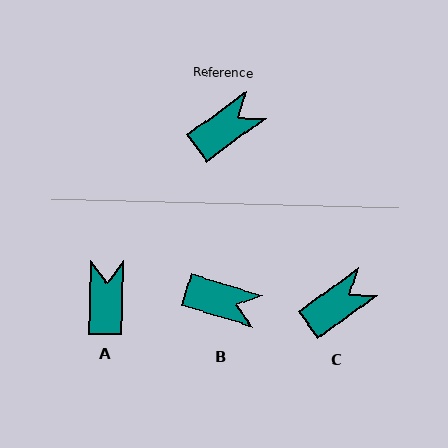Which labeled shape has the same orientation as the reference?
C.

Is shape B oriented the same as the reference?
No, it is off by about 52 degrees.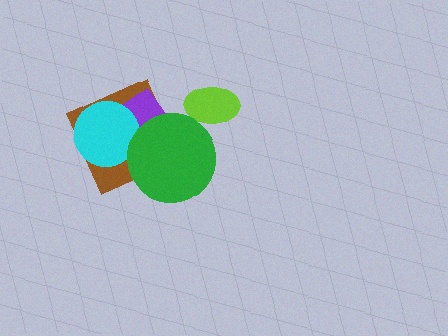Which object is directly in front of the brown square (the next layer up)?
The purple rectangle is directly in front of the brown square.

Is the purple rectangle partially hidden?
Yes, it is partially covered by another shape.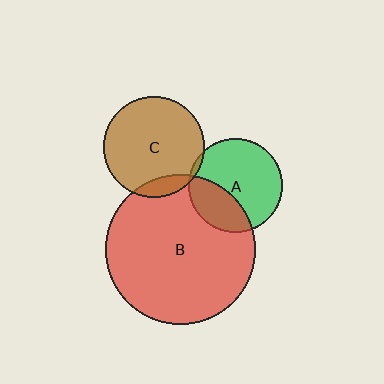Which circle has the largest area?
Circle B (red).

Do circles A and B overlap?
Yes.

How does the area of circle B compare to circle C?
Approximately 2.2 times.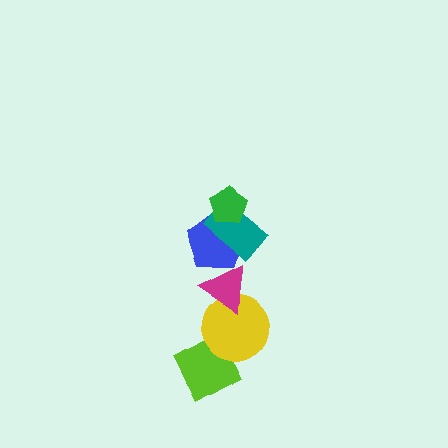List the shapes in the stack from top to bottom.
From top to bottom: the green pentagon, the teal rectangle, the blue pentagon, the magenta triangle, the yellow circle, the lime diamond.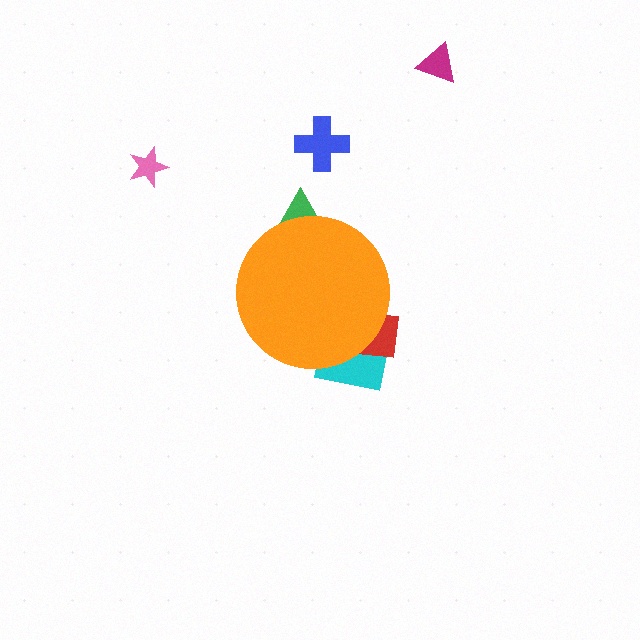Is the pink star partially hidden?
No, the pink star is fully visible.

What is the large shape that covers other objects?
An orange circle.